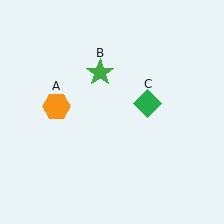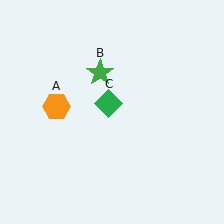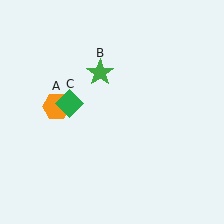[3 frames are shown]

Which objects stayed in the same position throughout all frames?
Orange hexagon (object A) and green star (object B) remained stationary.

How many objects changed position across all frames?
1 object changed position: green diamond (object C).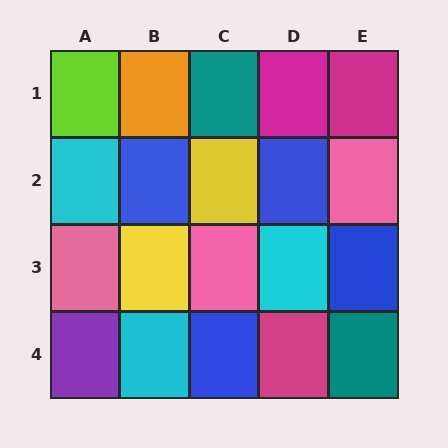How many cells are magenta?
3 cells are magenta.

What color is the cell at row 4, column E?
Teal.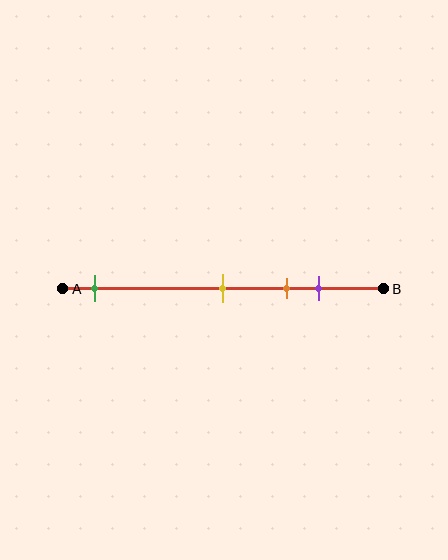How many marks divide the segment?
There are 4 marks dividing the segment.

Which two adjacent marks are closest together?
The orange and purple marks are the closest adjacent pair.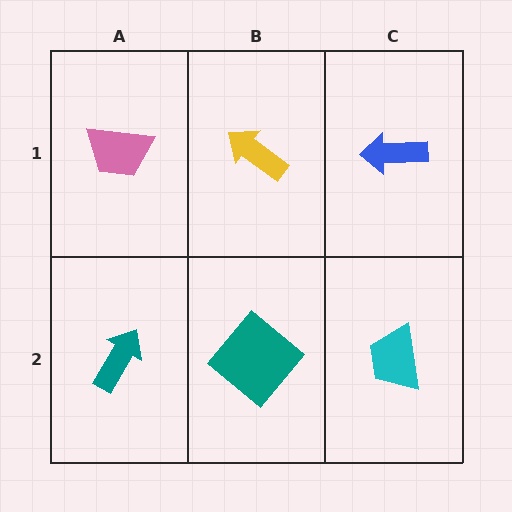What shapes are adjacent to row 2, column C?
A blue arrow (row 1, column C), a teal diamond (row 2, column B).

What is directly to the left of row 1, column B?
A pink trapezoid.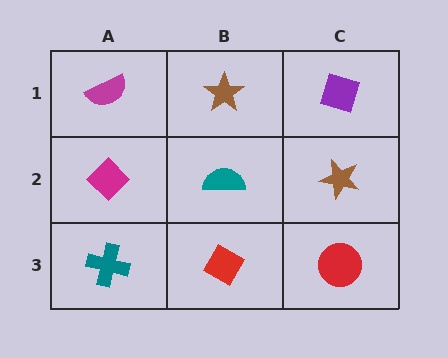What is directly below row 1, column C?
A brown star.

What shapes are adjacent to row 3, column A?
A magenta diamond (row 2, column A), a red diamond (row 3, column B).